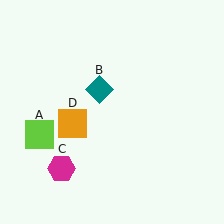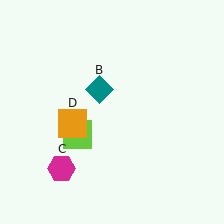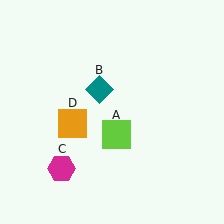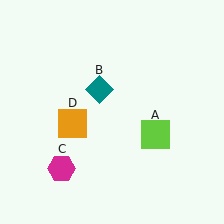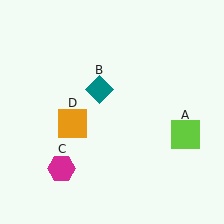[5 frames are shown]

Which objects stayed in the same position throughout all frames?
Teal diamond (object B) and magenta hexagon (object C) and orange square (object D) remained stationary.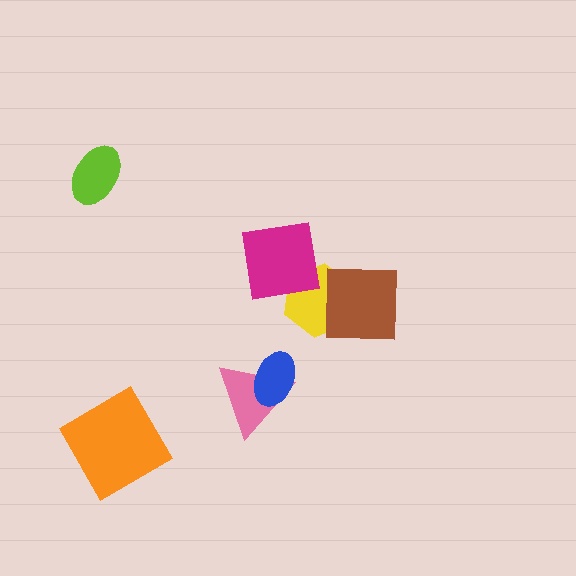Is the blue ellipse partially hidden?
No, no other shape covers it.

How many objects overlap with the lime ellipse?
0 objects overlap with the lime ellipse.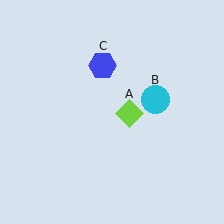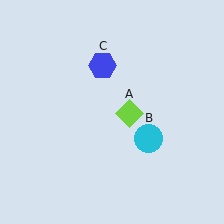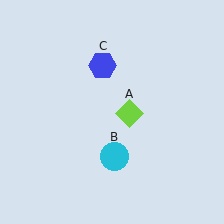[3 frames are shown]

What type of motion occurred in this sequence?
The cyan circle (object B) rotated clockwise around the center of the scene.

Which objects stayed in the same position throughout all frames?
Lime diamond (object A) and blue hexagon (object C) remained stationary.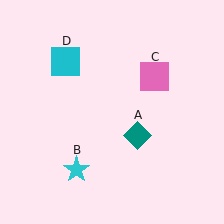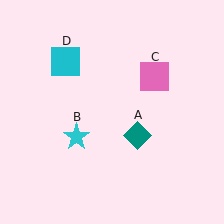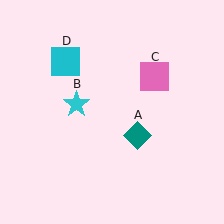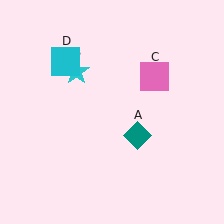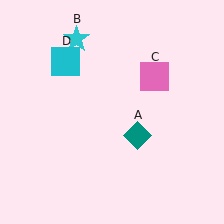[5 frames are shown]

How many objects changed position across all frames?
1 object changed position: cyan star (object B).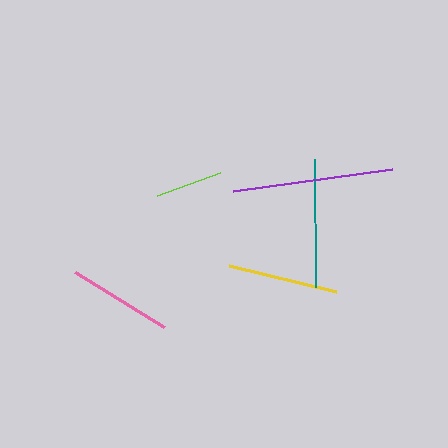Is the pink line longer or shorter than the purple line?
The purple line is longer than the pink line.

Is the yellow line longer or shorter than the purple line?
The purple line is longer than the yellow line.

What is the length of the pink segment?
The pink segment is approximately 104 pixels long.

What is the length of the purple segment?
The purple segment is approximately 160 pixels long.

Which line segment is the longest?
The purple line is the longest at approximately 160 pixels.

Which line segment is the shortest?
The lime line is the shortest at approximately 67 pixels.